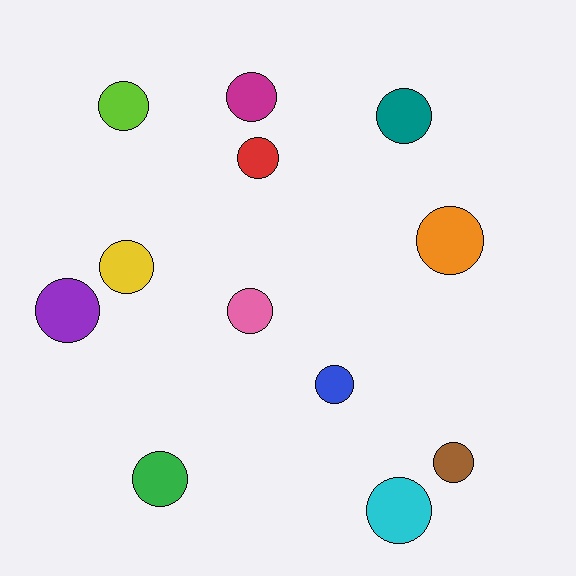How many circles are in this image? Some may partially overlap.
There are 12 circles.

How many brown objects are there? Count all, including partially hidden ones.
There is 1 brown object.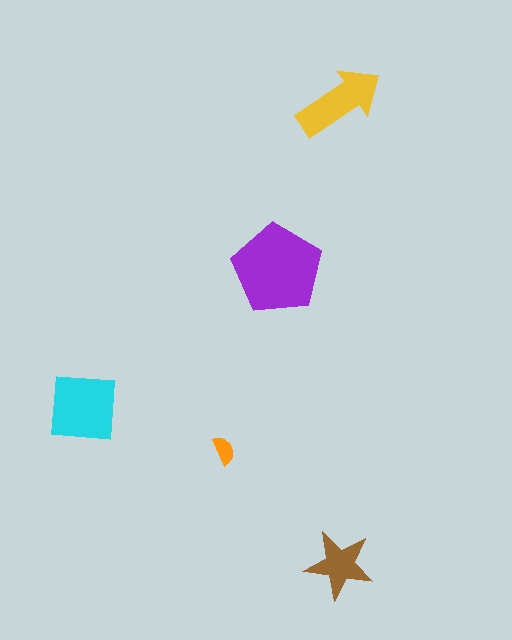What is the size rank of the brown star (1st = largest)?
4th.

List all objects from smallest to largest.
The orange semicircle, the brown star, the yellow arrow, the cyan square, the purple pentagon.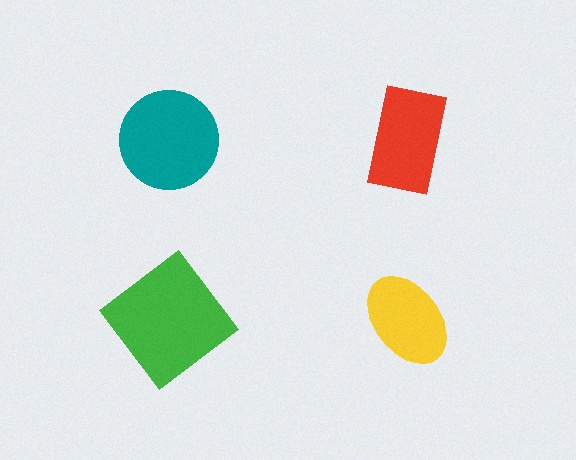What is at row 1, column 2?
A red rectangle.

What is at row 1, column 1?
A teal circle.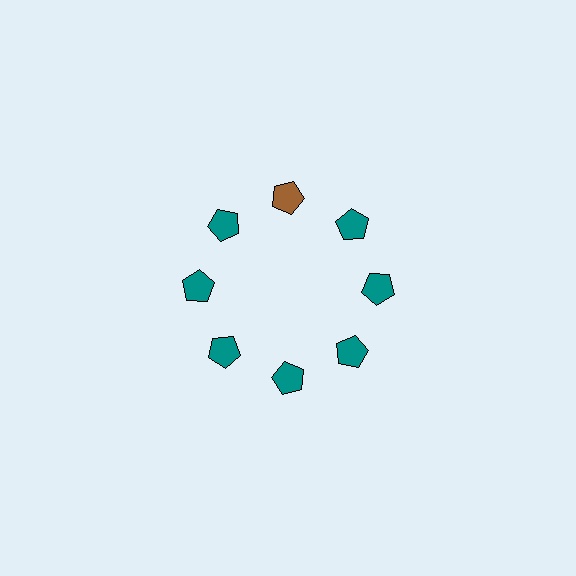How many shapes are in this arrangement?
There are 8 shapes arranged in a ring pattern.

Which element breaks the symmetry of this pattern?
The brown pentagon at roughly the 12 o'clock position breaks the symmetry. All other shapes are teal pentagons.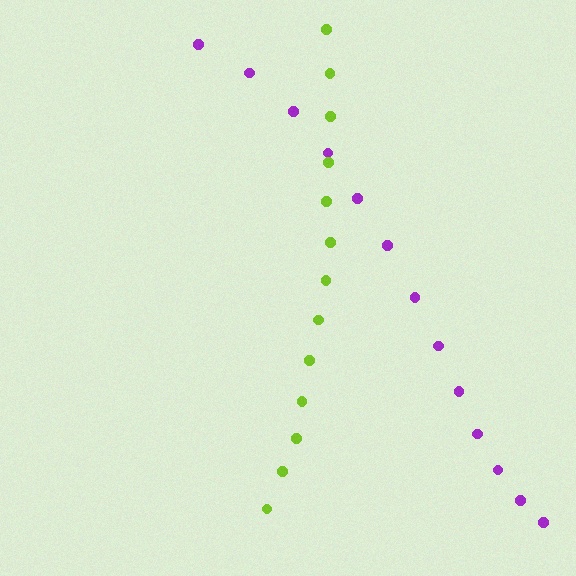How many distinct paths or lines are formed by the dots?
There are 2 distinct paths.